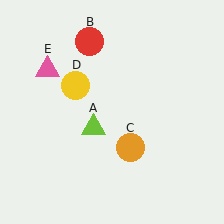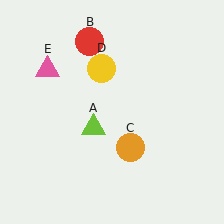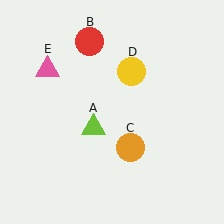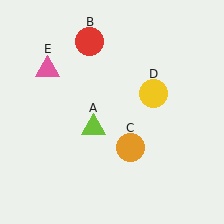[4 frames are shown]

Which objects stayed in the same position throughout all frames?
Lime triangle (object A) and red circle (object B) and orange circle (object C) and pink triangle (object E) remained stationary.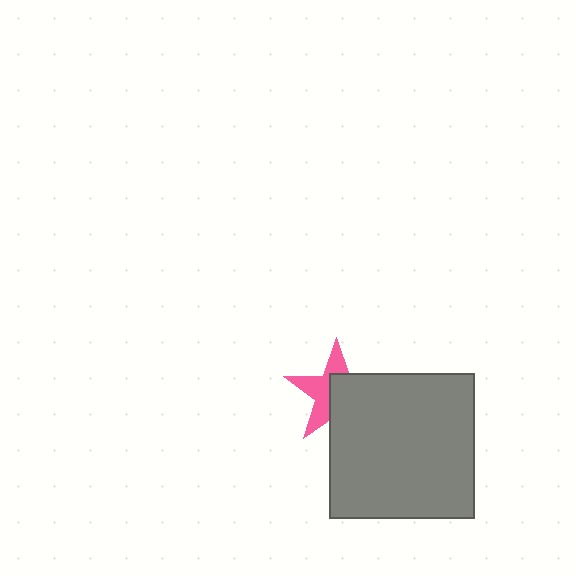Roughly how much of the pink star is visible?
About half of it is visible (roughly 48%).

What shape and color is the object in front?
The object in front is a gray square.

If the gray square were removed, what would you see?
You would see the complete pink star.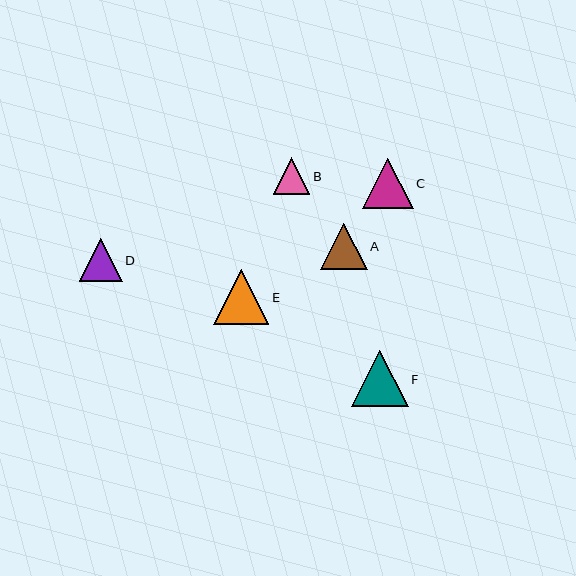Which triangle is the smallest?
Triangle B is the smallest with a size of approximately 36 pixels.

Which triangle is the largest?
Triangle F is the largest with a size of approximately 57 pixels.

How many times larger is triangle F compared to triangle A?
Triangle F is approximately 1.2 times the size of triangle A.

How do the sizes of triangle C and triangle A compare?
Triangle C and triangle A are approximately the same size.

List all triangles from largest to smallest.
From largest to smallest: F, E, C, A, D, B.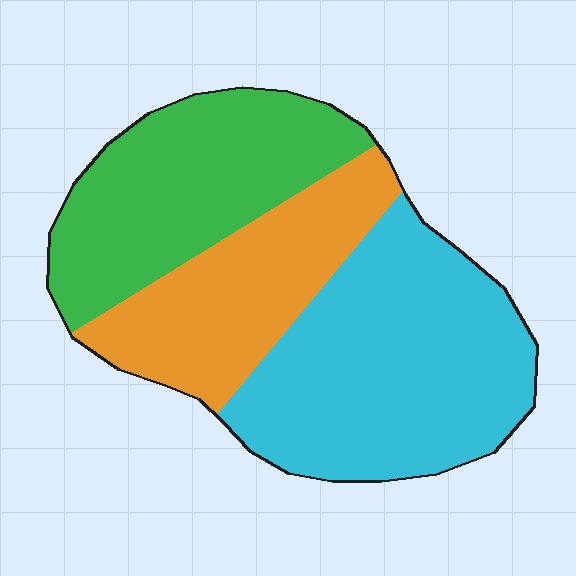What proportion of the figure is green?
Green covers 31% of the figure.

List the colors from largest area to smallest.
From largest to smallest: cyan, green, orange.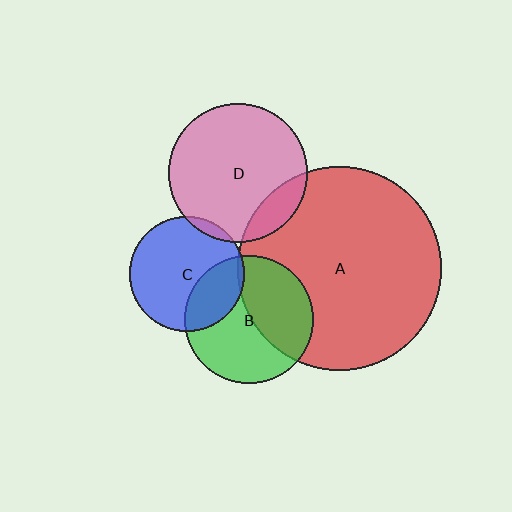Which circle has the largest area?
Circle A (red).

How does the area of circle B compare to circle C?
Approximately 1.3 times.